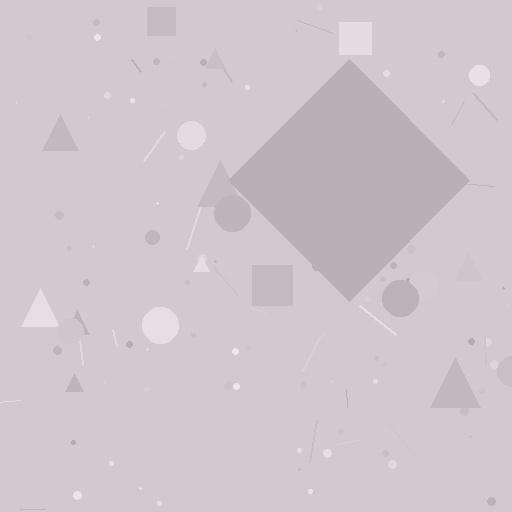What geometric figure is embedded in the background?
A diamond is embedded in the background.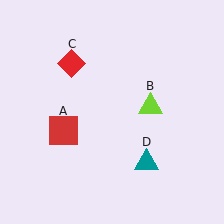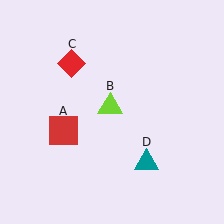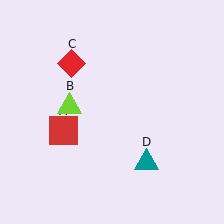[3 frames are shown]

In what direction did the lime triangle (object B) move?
The lime triangle (object B) moved left.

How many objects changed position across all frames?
1 object changed position: lime triangle (object B).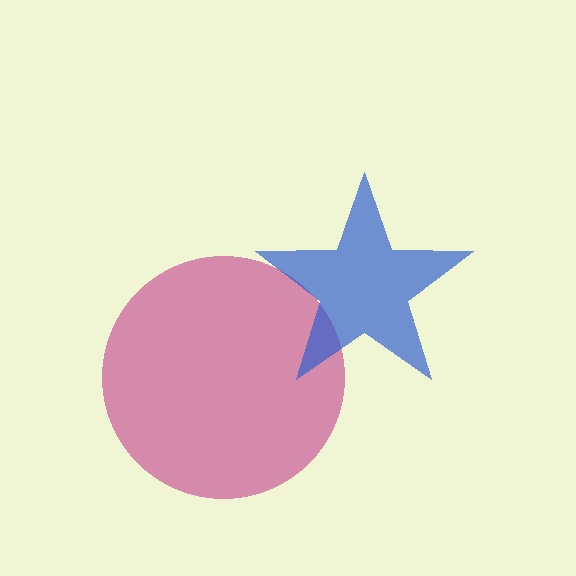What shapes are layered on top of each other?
The layered shapes are: a magenta circle, a blue star.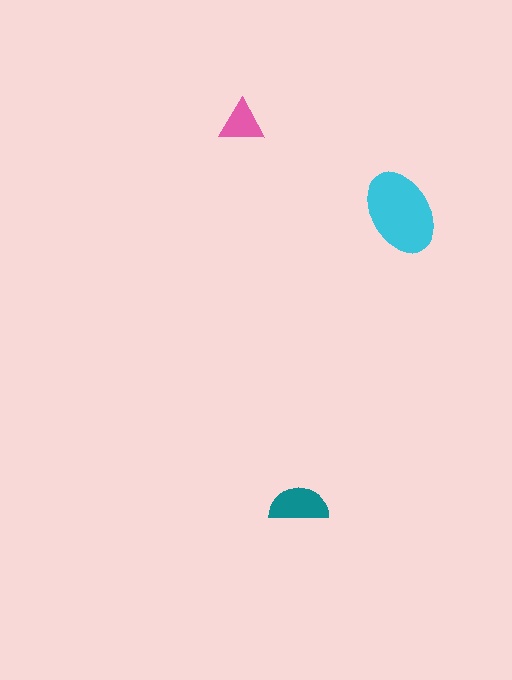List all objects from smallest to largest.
The pink triangle, the teal semicircle, the cyan ellipse.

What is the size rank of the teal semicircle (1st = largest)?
2nd.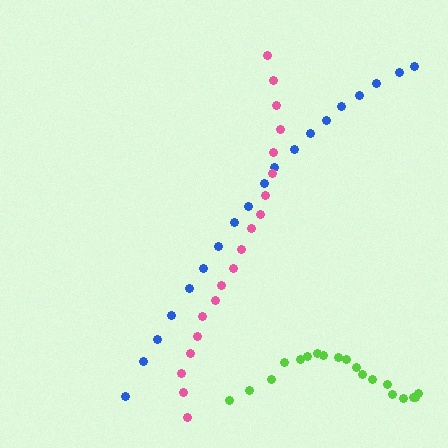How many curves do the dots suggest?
There are 3 distinct paths.